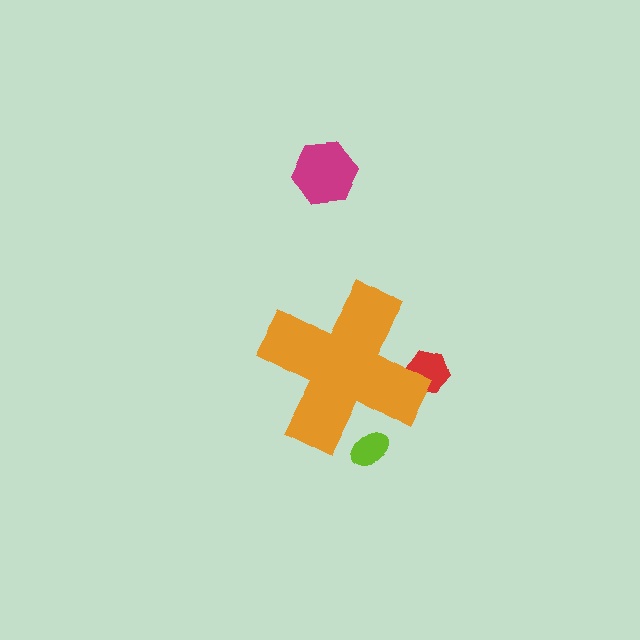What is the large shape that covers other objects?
An orange cross.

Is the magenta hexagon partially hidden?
No, the magenta hexagon is fully visible.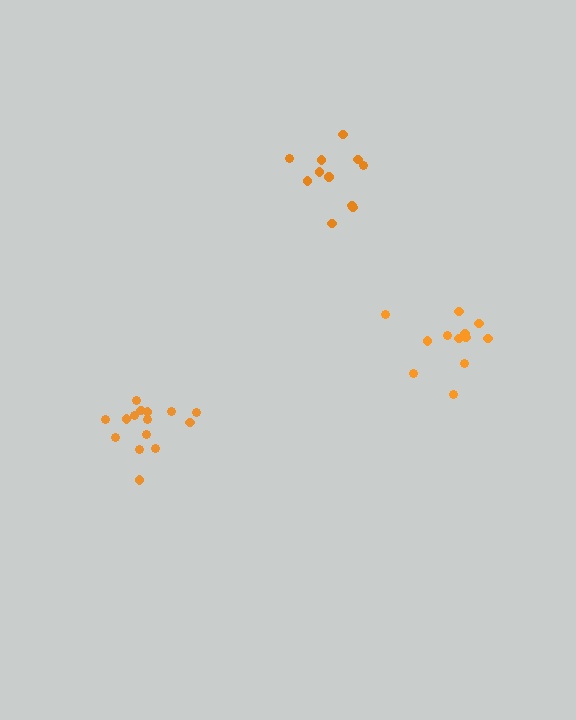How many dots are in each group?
Group 1: 11 dots, Group 2: 12 dots, Group 3: 15 dots (38 total).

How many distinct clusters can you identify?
There are 3 distinct clusters.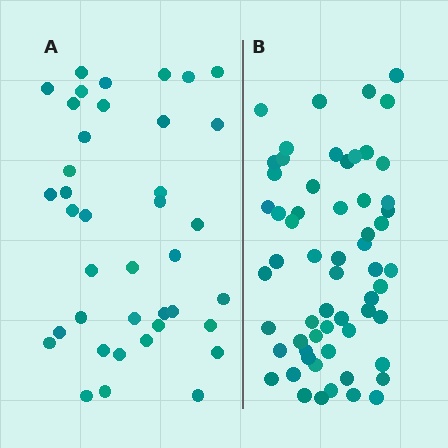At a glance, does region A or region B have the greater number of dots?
Region B (the right region) has more dots.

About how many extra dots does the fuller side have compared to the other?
Region B has approximately 20 more dots than region A.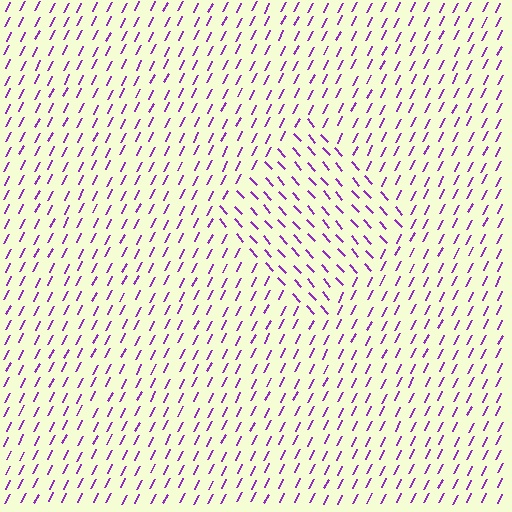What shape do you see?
I see a diamond.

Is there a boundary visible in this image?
Yes, there is a texture boundary formed by a change in line orientation.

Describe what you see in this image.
The image is filled with small purple line segments. A diamond region in the image has lines oriented differently from the surrounding lines, creating a visible texture boundary.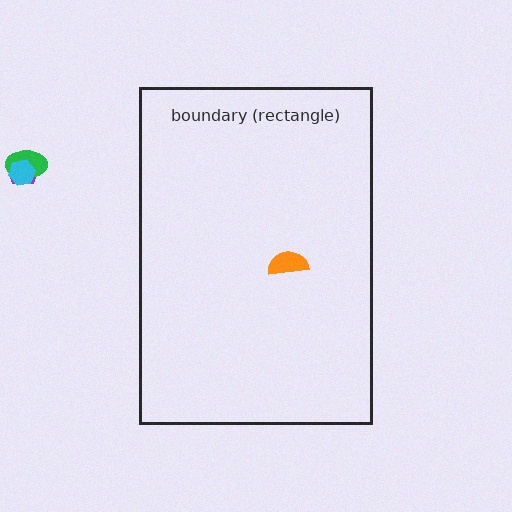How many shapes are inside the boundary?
1 inside, 3 outside.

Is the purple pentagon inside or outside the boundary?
Outside.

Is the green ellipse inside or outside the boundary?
Outside.